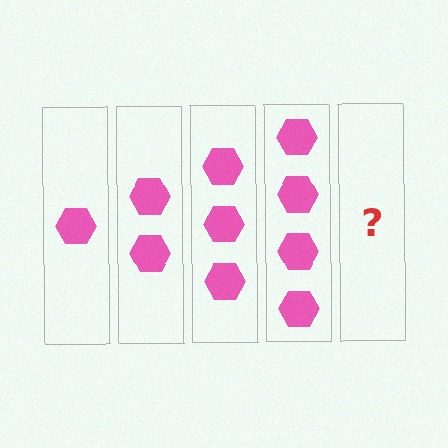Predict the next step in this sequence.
The next step is 5 hexagons.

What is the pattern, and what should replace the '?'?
The pattern is that each step adds one more hexagon. The '?' should be 5 hexagons.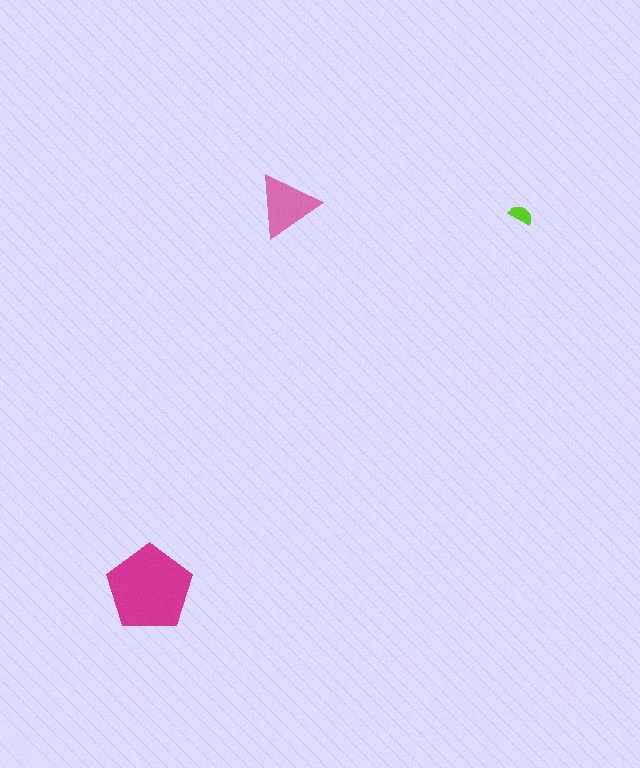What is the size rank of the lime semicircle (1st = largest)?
3rd.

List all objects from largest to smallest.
The magenta pentagon, the pink triangle, the lime semicircle.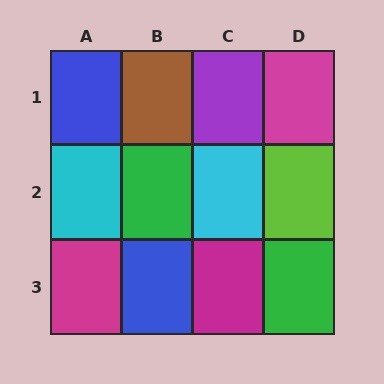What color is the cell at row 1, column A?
Blue.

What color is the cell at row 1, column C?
Purple.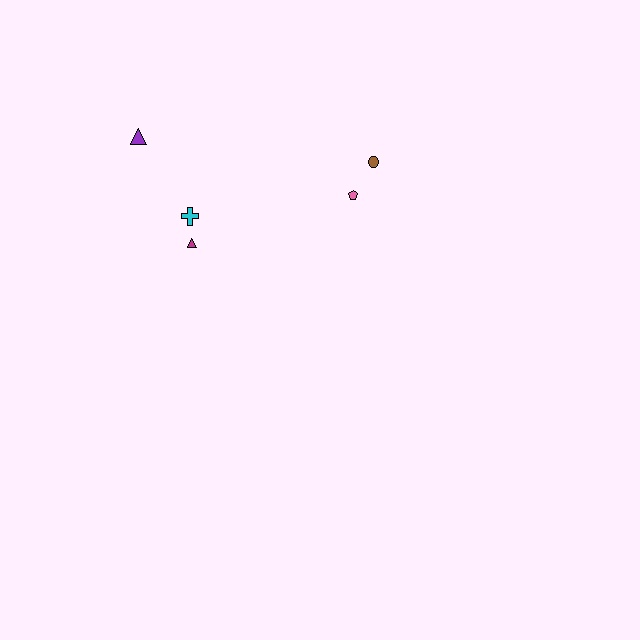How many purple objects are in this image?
There is 1 purple object.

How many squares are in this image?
There are no squares.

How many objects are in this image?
There are 5 objects.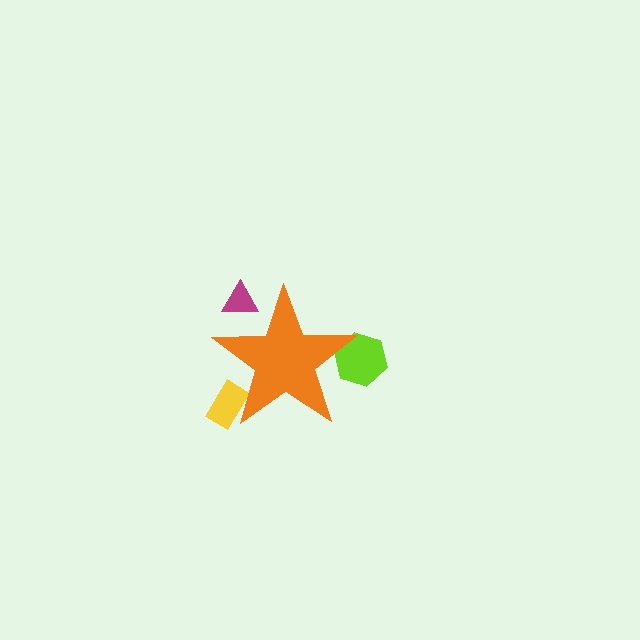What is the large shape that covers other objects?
An orange star.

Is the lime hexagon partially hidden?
Yes, the lime hexagon is partially hidden behind the orange star.